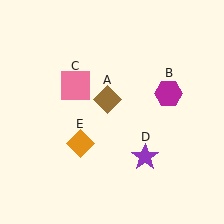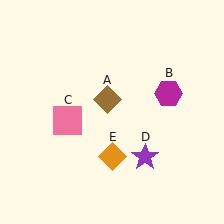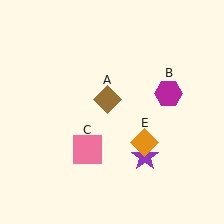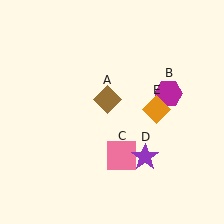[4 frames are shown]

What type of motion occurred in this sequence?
The pink square (object C), orange diamond (object E) rotated counterclockwise around the center of the scene.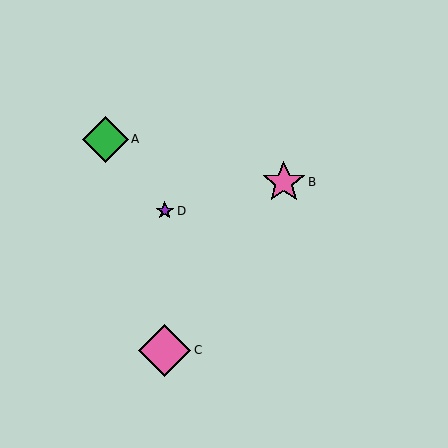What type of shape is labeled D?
Shape D is a purple star.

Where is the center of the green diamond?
The center of the green diamond is at (106, 139).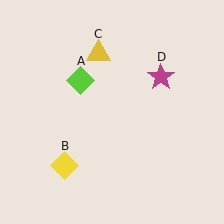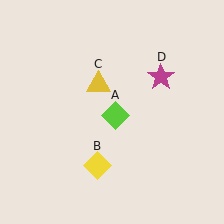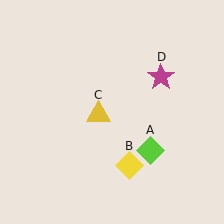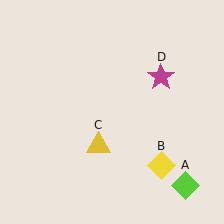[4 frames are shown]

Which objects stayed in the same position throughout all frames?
Magenta star (object D) remained stationary.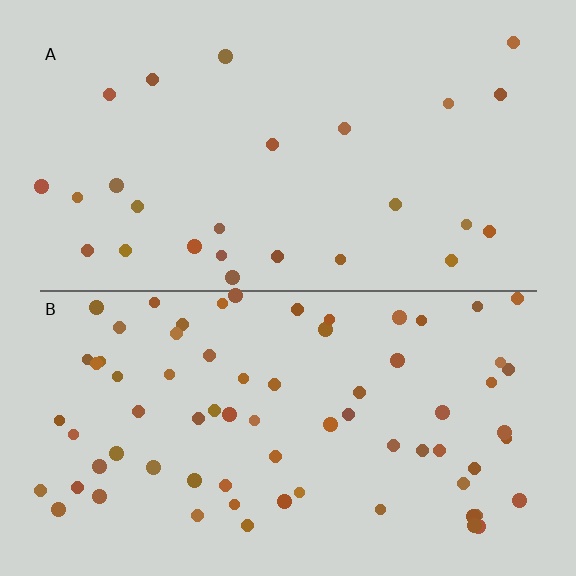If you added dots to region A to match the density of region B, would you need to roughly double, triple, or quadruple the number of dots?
Approximately triple.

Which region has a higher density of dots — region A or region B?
B (the bottom).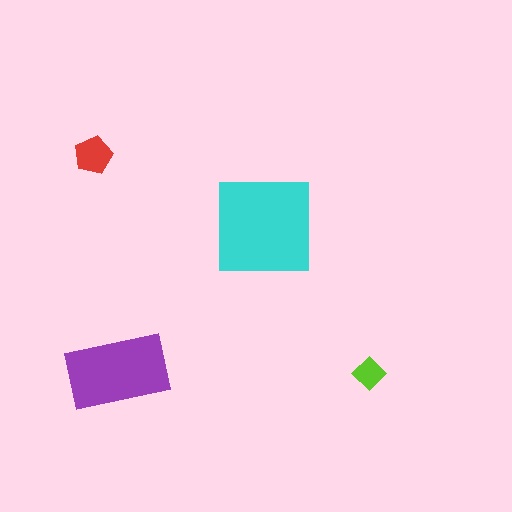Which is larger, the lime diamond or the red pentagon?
The red pentagon.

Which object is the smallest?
The lime diamond.